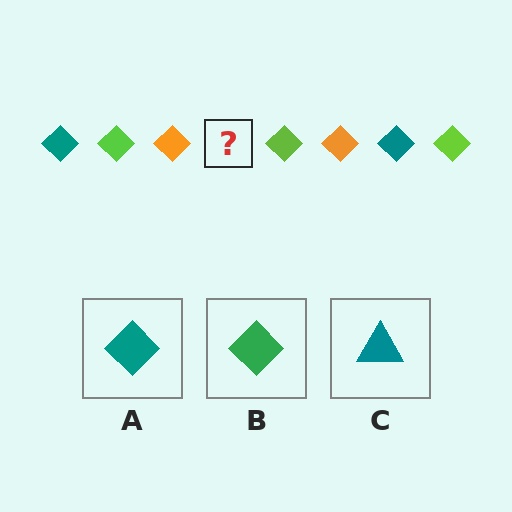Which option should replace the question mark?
Option A.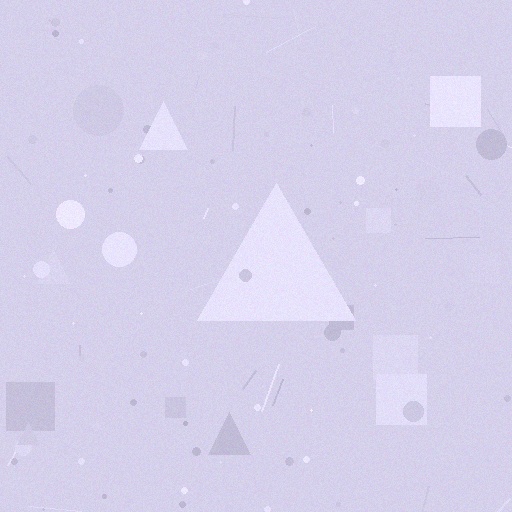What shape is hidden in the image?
A triangle is hidden in the image.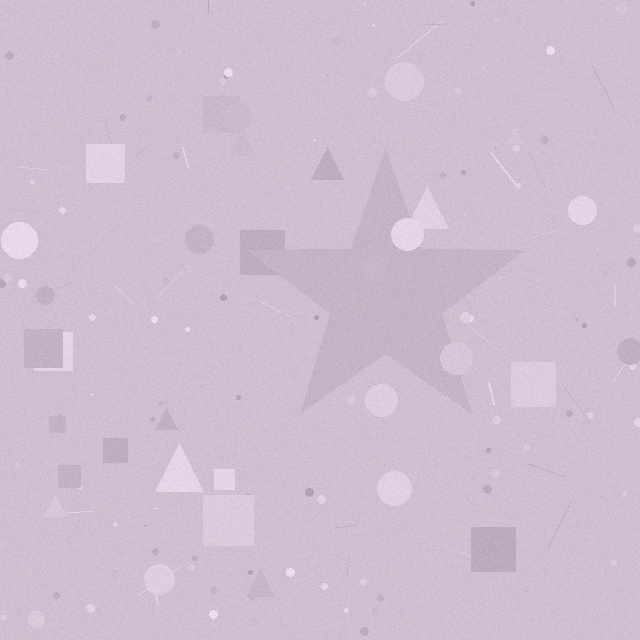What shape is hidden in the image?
A star is hidden in the image.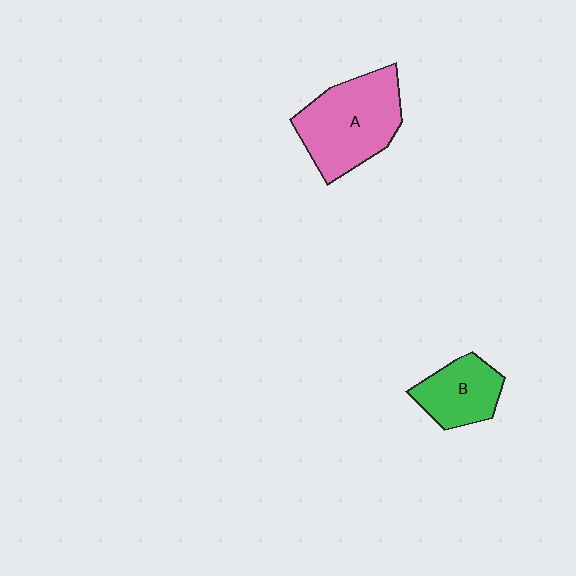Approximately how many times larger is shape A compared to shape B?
Approximately 1.7 times.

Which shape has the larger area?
Shape A (pink).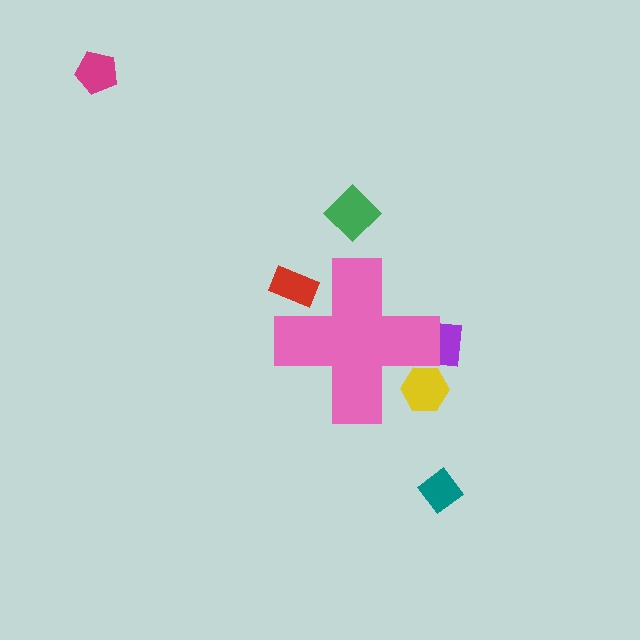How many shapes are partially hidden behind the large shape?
3 shapes are partially hidden.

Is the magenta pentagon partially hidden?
No, the magenta pentagon is fully visible.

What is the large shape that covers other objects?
A pink cross.